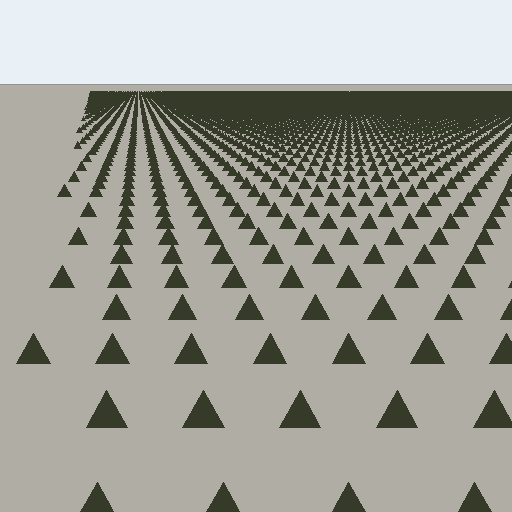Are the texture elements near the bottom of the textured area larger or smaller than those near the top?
Larger. Near the bottom, elements are closer to the viewer and appear at a bigger on-screen size.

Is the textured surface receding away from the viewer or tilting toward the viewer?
The surface is receding away from the viewer. Texture elements get smaller and denser toward the top.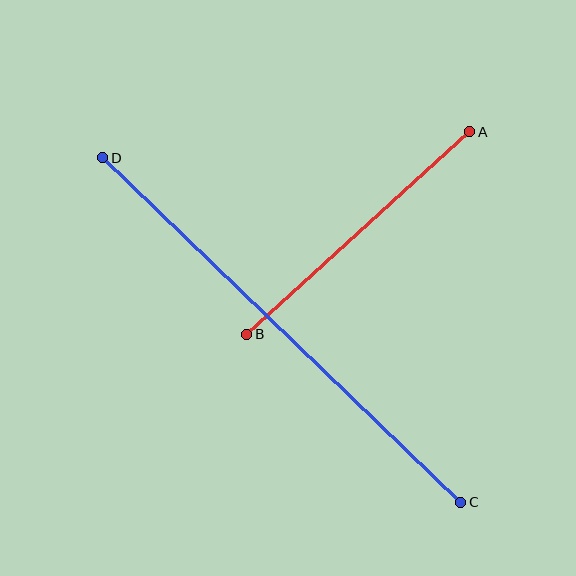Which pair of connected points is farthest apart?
Points C and D are farthest apart.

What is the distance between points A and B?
The distance is approximately 301 pixels.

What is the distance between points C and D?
The distance is approximately 497 pixels.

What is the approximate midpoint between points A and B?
The midpoint is at approximately (358, 233) pixels.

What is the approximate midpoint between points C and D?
The midpoint is at approximately (282, 330) pixels.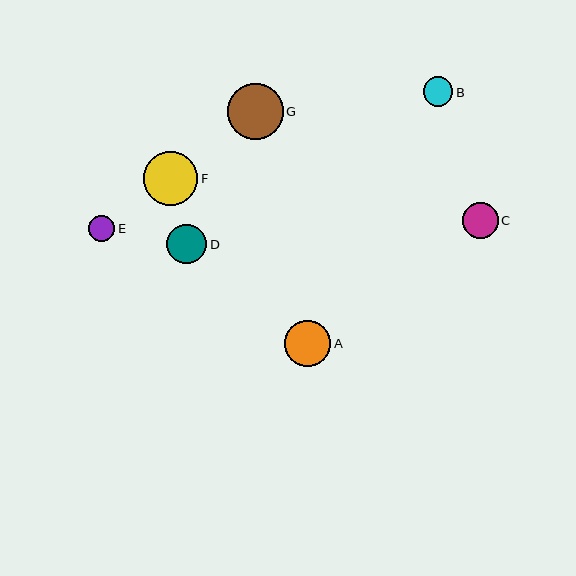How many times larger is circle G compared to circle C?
Circle G is approximately 1.5 times the size of circle C.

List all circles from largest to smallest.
From largest to smallest: G, F, A, D, C, B, E.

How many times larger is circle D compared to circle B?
Circle D is approximately 1.4 times the size of circle B.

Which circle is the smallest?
Circle E is the smallest with a size of approximately 26 pixels.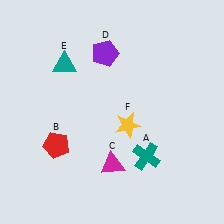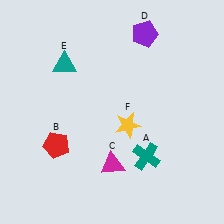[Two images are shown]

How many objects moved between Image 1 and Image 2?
1 object moved between the two images.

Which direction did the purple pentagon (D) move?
The purple pentagon (D) moved right.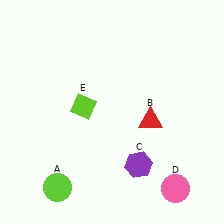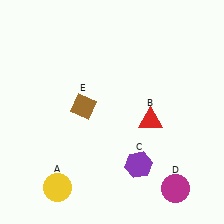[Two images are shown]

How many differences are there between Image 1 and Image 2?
There are 3 differences between the two images.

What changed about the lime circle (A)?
In Image 1, A is lime. In Image 2, it changed to yellow.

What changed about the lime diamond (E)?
In Image 1, E is lime. In Image 2, it changed to brown.